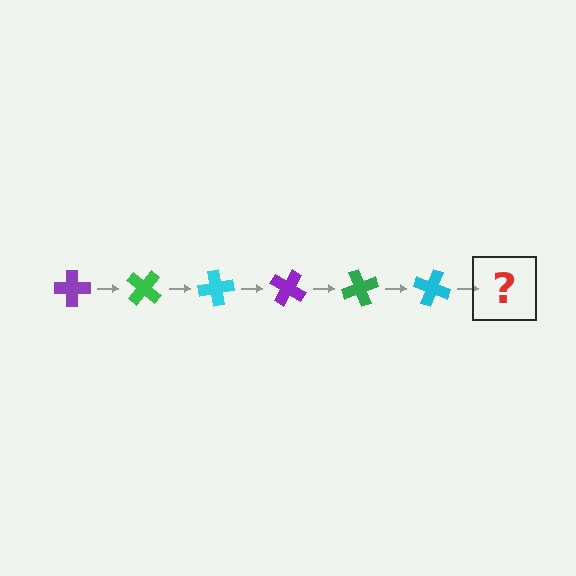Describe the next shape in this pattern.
It should be a purple cross, rotated 240 degrees from the start.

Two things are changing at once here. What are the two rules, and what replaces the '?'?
The two rules are that it rotates 40 degrees each step and the color cycles through purple, green, and cyan. The '?' should be a purple cross, rotated 240 degrees from the start.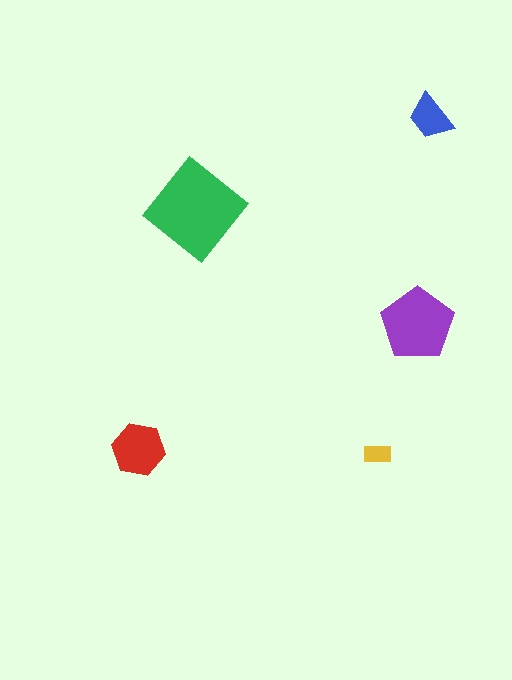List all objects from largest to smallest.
The green diamond, the purple pentagon, the red hexagon, the blue trapezoid, the yellow rectangle.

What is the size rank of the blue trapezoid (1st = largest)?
4th.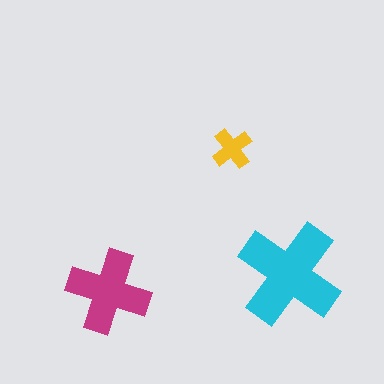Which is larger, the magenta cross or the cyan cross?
The cyan one.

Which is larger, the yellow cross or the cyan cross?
The cyan one.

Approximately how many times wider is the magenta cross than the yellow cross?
About 2 times wider.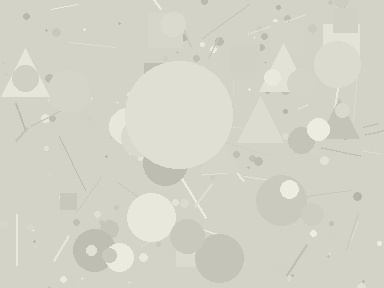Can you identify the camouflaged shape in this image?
The camouflaged shape is a circle.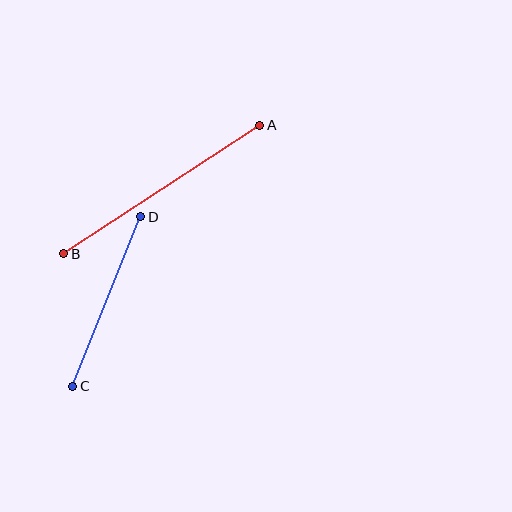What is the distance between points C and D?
The distance is approximately 183 pixels.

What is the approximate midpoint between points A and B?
The midpoint is at approximately (162, 190) pixels.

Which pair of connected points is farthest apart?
Points A and B are farthest apart.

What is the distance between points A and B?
The distance is approximately 234 pixels.